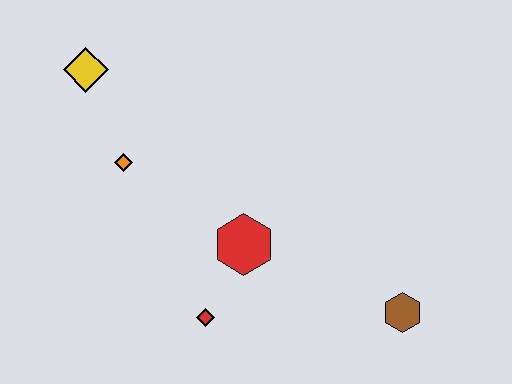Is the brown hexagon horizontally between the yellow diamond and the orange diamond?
No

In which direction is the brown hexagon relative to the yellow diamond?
The brown hexagon is to the right of the yellow diamond.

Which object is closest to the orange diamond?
The yellow diamond is closest to the orange diamond.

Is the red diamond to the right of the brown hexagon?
No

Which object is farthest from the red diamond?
The yellow diamond is farthest from the red diamond.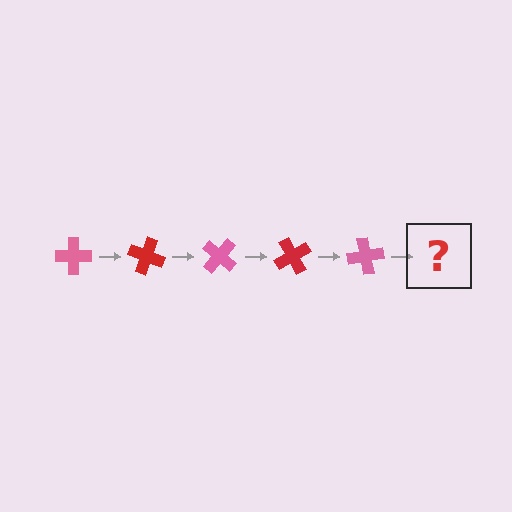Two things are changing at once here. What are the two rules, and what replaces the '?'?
The two rules are that it rotates 20 degrees each step and the color cycles through pink and red. The '?' should be a red cross, rotated 100 degrees from the start.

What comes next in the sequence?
The next element should be a red cross, rotated 100 degrees from the start.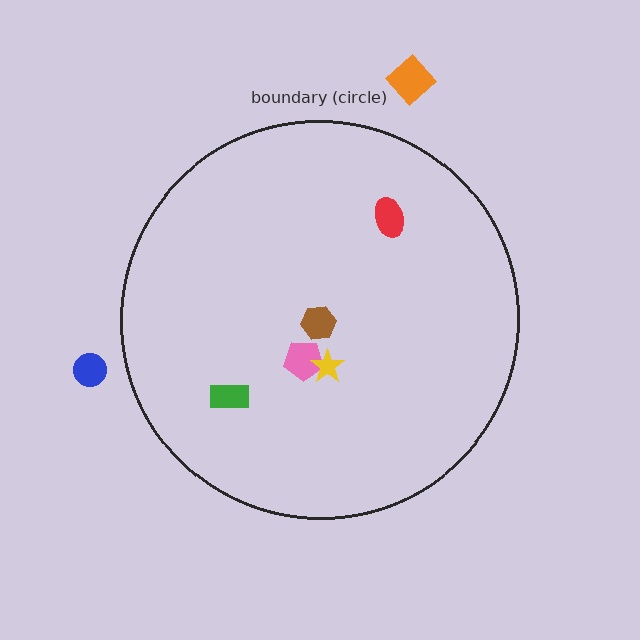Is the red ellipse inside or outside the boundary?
Inside.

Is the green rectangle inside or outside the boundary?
Inside.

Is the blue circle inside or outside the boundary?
Outside.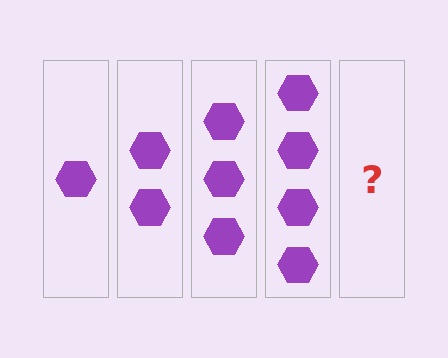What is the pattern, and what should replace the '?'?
The pattern is that each step adds one more hexagon. The '?' should be 5 hexagons.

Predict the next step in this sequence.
The next step is 5 hexagons.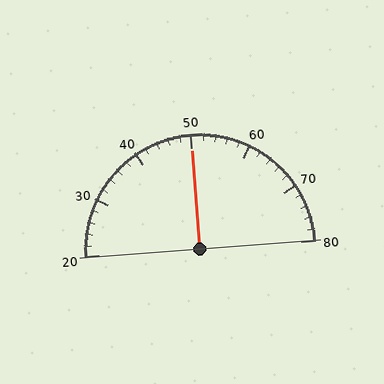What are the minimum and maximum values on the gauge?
The gauge ranges from 20 to 80.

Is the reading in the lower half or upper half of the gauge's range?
The reading is in the upper half of the range (20 to 80).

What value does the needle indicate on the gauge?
The needle indicates approximately 50.